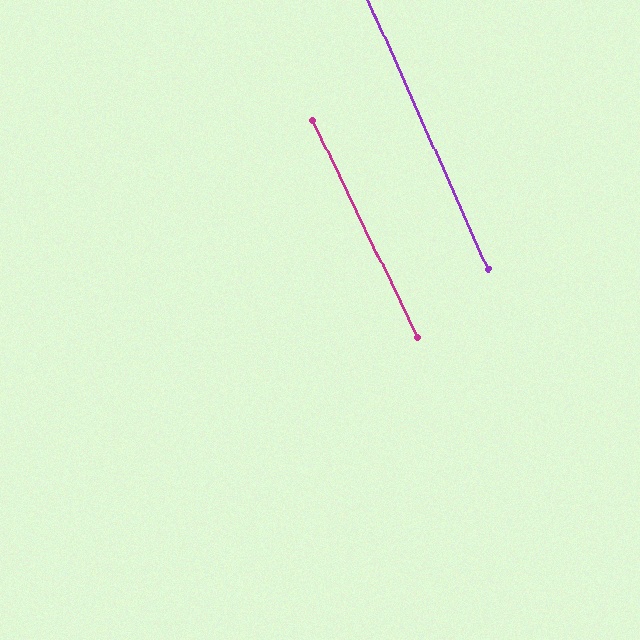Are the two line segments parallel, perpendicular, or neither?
Parallel — their directions differ by only 1.8°.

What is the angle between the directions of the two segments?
Approximately 2 degrees.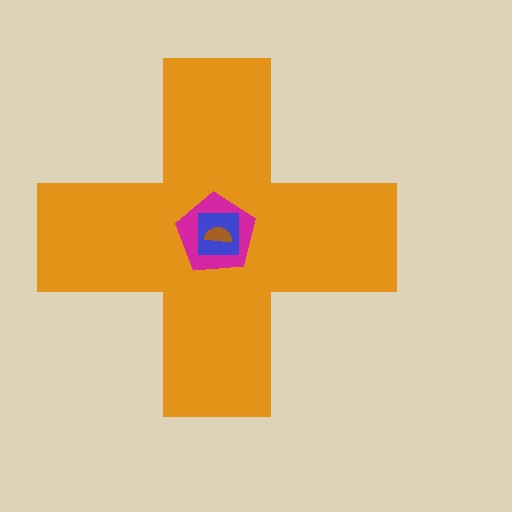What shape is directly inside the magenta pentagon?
The blue square.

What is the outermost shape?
The orange cross.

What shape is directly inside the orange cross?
The magenta pentagon.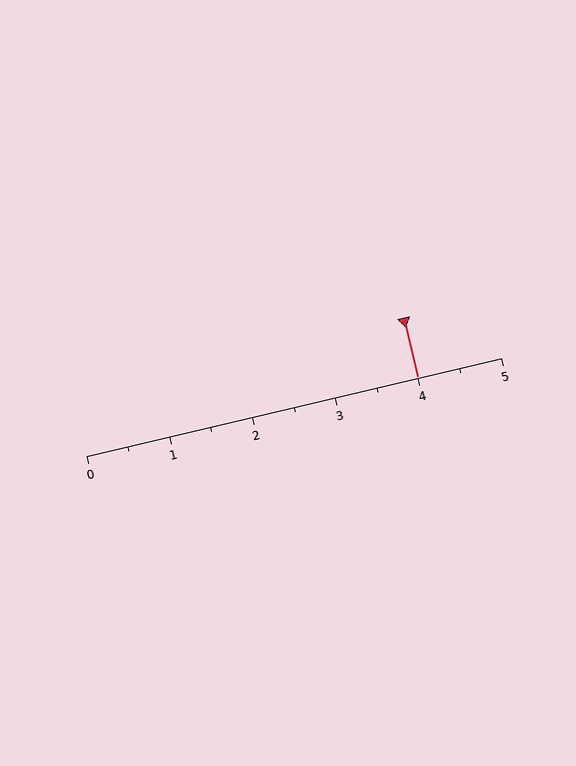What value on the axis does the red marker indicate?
The marker indicates approximately 4.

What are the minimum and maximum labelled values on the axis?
The axis runs from 0 to 5.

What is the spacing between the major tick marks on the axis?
The major ticks are spaced 1 apart.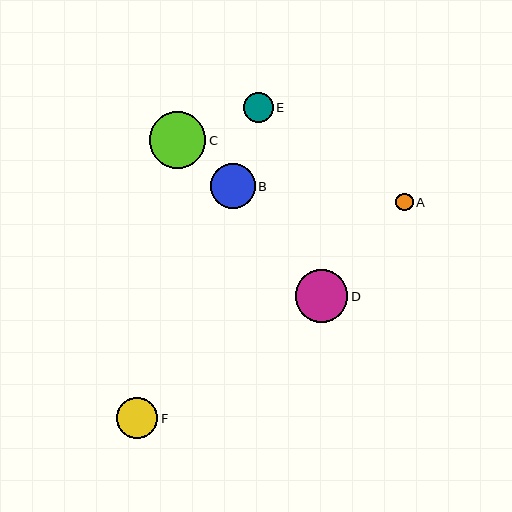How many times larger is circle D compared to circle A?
Circle D is approximately 3.0 times the size of circle A.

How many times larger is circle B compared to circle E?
Circle B is approximately 1.5 times the size of circle E.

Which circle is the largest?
Circle C is the largest with a size of approximately 56 pixels.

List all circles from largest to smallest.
From largest to smallest: C, D, B, F, E, A.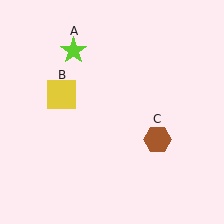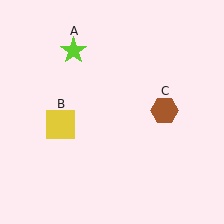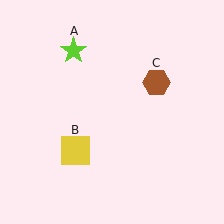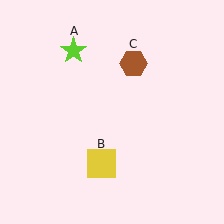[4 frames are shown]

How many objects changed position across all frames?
2 objects changed position: yellow square (object B), brown hexagon (object C).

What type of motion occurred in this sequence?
The yellow square (object B), brown hexagon (object C) rotated counterclockwise around the center of the scene.